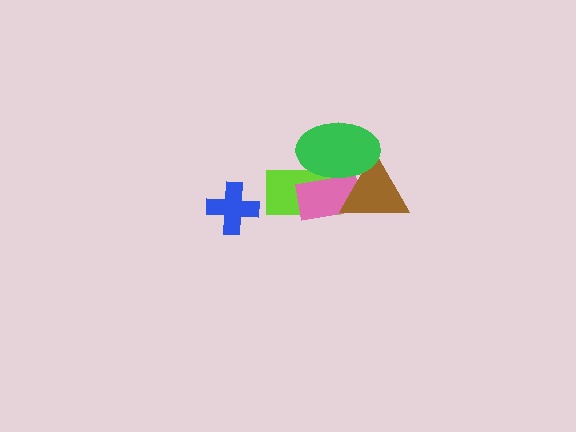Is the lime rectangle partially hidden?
Yes, it is partially covered by another shape.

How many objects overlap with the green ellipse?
3 objects overlap with the green ellipse.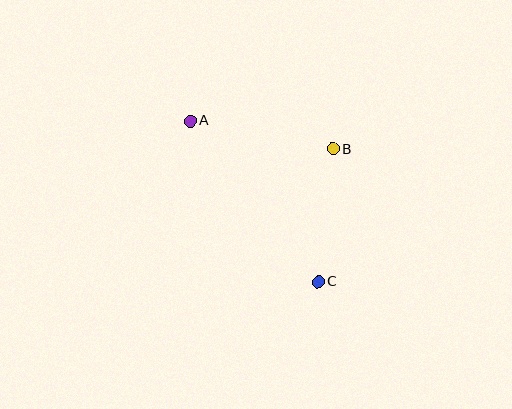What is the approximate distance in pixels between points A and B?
The distance between A and B is approximately 145 pixels.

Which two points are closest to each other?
Points B and C are closest to each other.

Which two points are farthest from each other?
Points A and C are farthest from each other.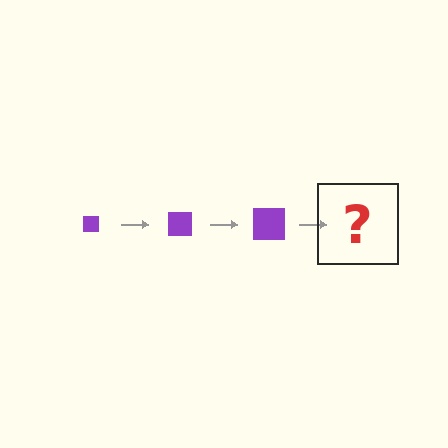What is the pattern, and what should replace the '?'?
The pattern is that the square gets progressively larger each step. The '?' should be a purple square, larger than the previous one.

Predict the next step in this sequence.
The next step is a purple square, larger than the previous one.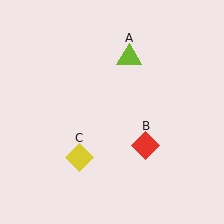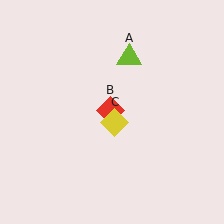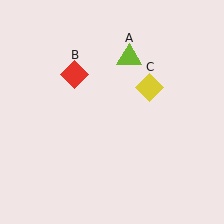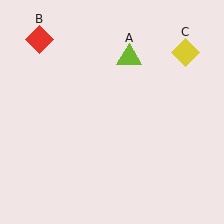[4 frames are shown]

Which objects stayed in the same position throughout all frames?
Lime triangle (object A) remained stationary.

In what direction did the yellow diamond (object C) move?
The yellow diamond (object C) moved up and to the right.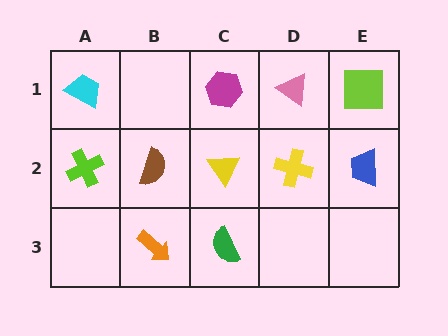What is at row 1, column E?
A lime square.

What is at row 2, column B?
A brown semicircle.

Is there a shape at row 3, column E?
No, that cell is empty.